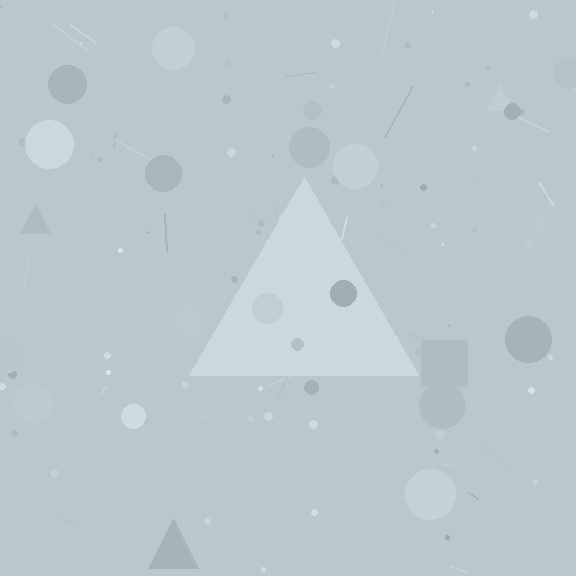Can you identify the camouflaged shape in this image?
The camouflaged shape is a triangle.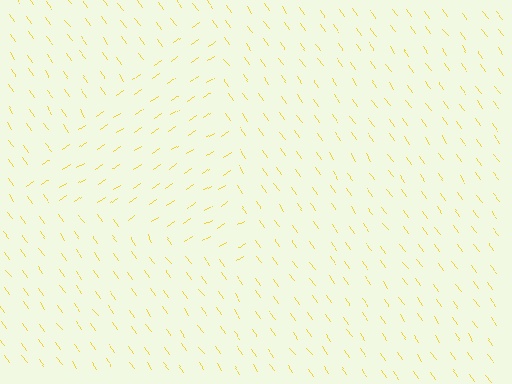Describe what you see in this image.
The image is filled with small yellow line segments. A triangle region in the image has lines oriented differently from the surrounding lines, creating a visible texture boundary.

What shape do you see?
I see a triangle.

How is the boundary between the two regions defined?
The boundary is defined purely by a change in line orientation (approximately 88 degrees difference). All lines are the same color and thickness.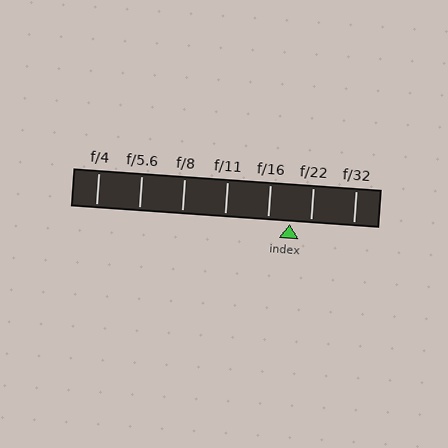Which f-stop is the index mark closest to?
The index mark is closest to f/22.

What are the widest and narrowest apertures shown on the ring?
The widest aperture shown is f/4 and the narrowest is f/32.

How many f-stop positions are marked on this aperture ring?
There are 7 f-stop positions marked.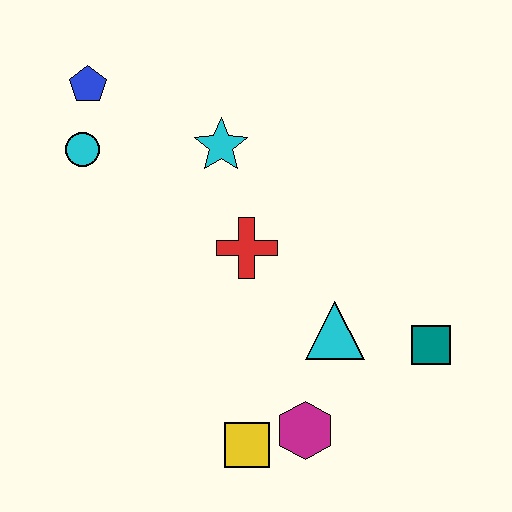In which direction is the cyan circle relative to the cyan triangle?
The cyan circle is to the left of the cyan triangle.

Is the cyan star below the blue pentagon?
Yes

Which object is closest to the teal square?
The cyan triangle is closest to the teal square.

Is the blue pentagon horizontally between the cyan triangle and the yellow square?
No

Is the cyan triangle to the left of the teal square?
Yes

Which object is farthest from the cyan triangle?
The blue pentagon is farthest from the cyan triangle.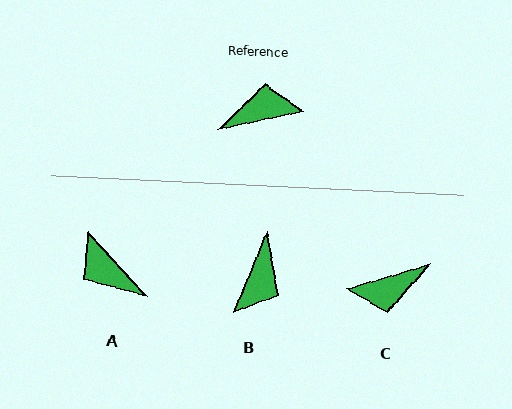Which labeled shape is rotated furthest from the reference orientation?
C, about 175 degrees away.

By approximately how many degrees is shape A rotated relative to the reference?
Approximately 121 degrees counter-clockwise.